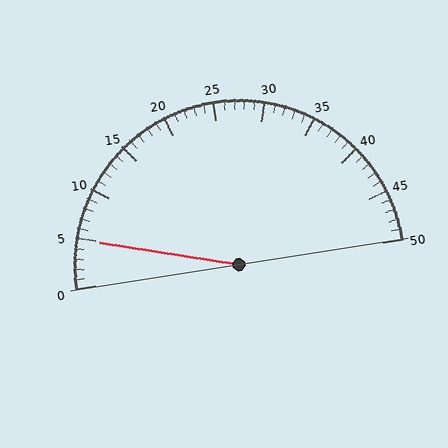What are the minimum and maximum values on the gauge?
The gauge ranges from 0 to 50.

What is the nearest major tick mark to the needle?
The nearest major tick mark is 5.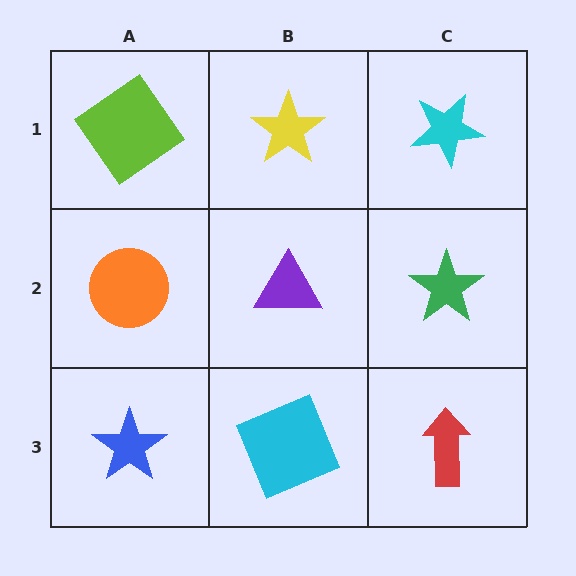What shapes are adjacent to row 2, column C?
A cyan star (row 1, column C), a red arrow (row 3, column C), a purple triangle (row 2, column B).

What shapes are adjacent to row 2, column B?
A yellow star (row 1, column B), a cyan square (row 3, column B), an orange circle (row 2, column A), a green star (row 2, column C).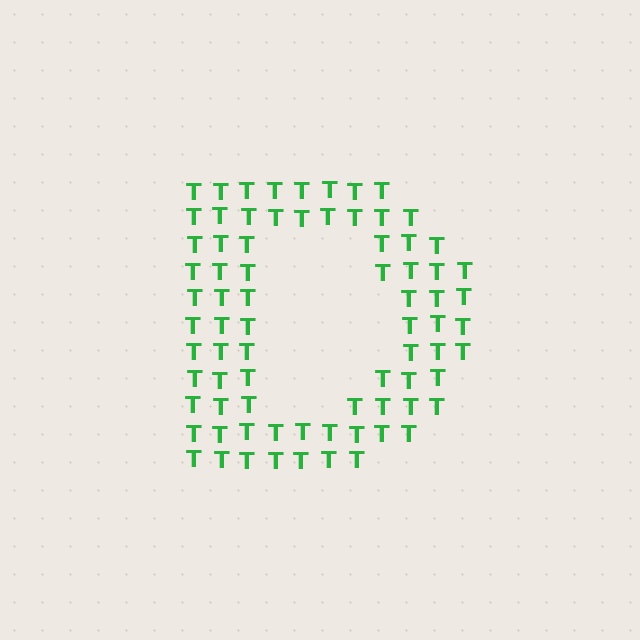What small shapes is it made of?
It is made of small letter T's.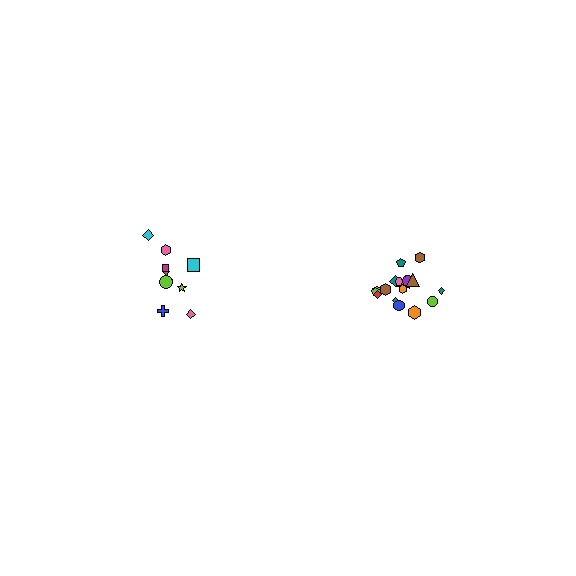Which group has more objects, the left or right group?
The right group.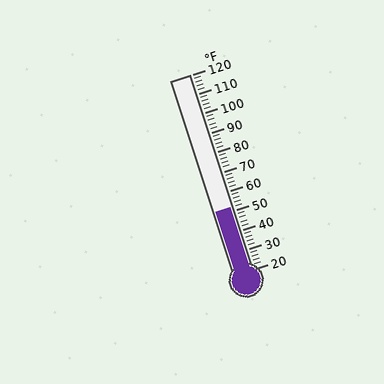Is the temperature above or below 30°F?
The temperature is above 30°F.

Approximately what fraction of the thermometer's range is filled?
The thermometer is filled to approximately 30% of its range.